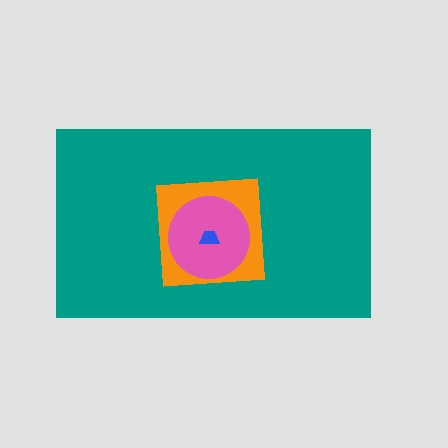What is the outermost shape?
The teal rectangle.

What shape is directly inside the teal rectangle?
The orange square.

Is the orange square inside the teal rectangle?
Yes.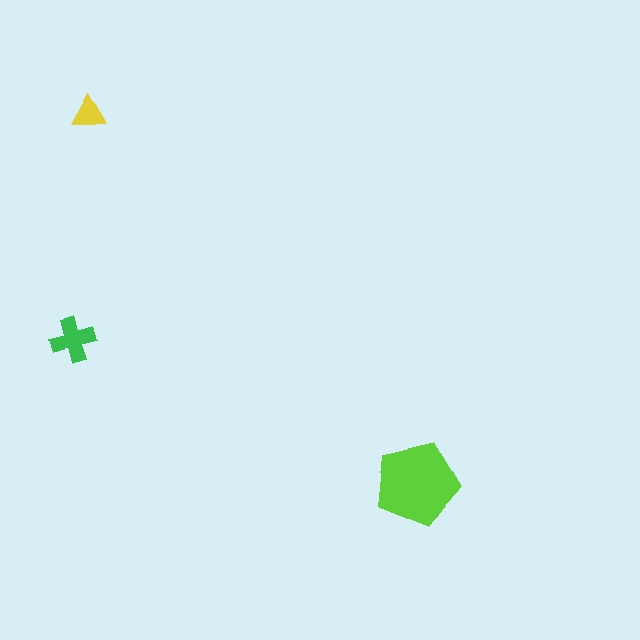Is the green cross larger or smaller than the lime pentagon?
Smaller.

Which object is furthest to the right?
The lime pentagon is rightmost.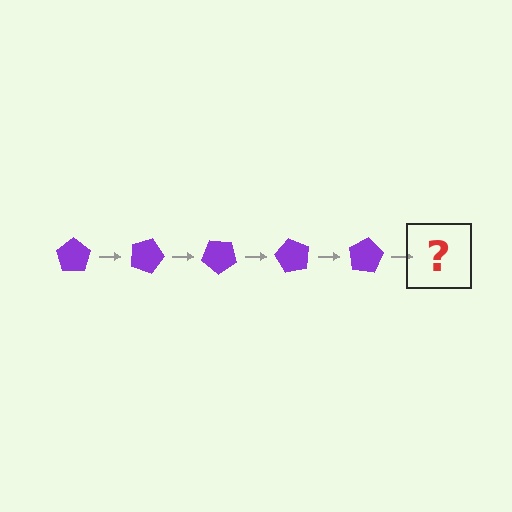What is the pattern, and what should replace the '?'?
The pattern is that the pentagon rotates 20 degrees each step. The '?' should be a purple pentagon rotated 100 degrees.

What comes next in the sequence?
The next element should be a purple pentagon rotated 100 degrees.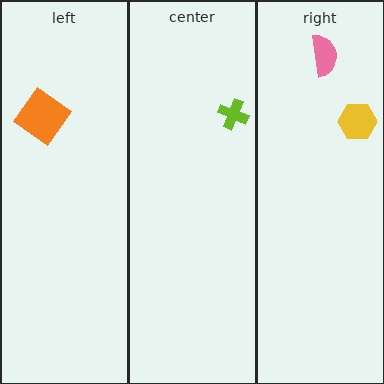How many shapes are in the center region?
1.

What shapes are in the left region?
The orange diamond.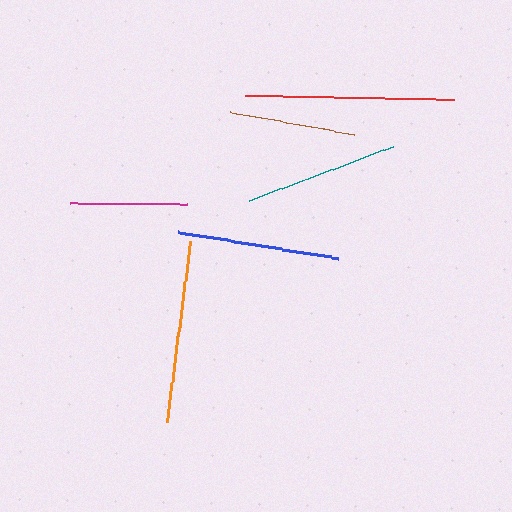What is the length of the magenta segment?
The magenta segment is approximately 117 pixels long.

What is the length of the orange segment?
The orange segment is approximately 183 pixels long.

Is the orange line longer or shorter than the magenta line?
The orange line is longer than the magenta line.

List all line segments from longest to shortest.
From longest to shortest: red, orange, blue, teal, brown, magenta.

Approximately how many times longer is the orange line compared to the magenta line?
The orange line is approximately 1.6 times the length of the magenta line.